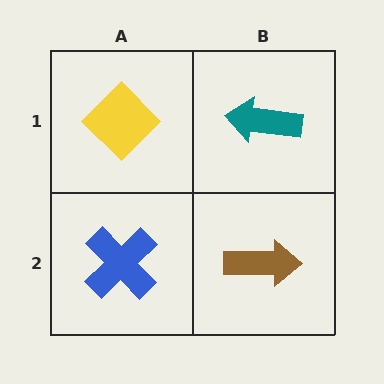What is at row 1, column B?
A teal arrow.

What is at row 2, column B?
A brown arrow.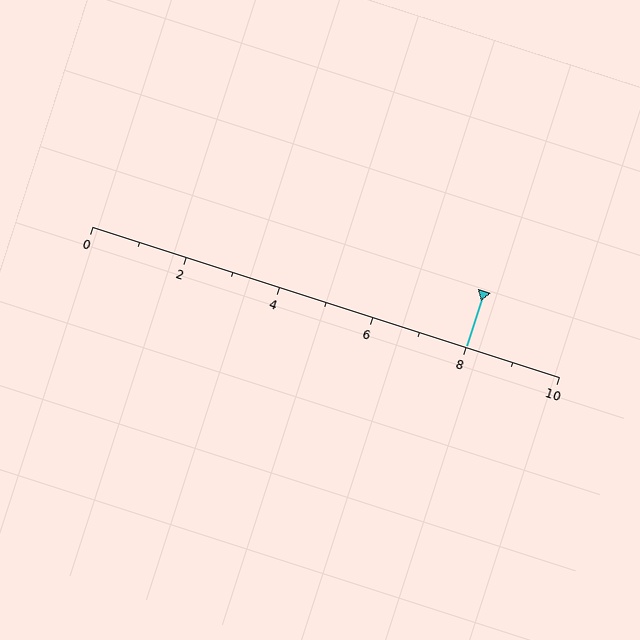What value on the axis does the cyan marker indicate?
The marker indicates approximately 8.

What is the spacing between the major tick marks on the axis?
The major ticks are spaced 2 apart.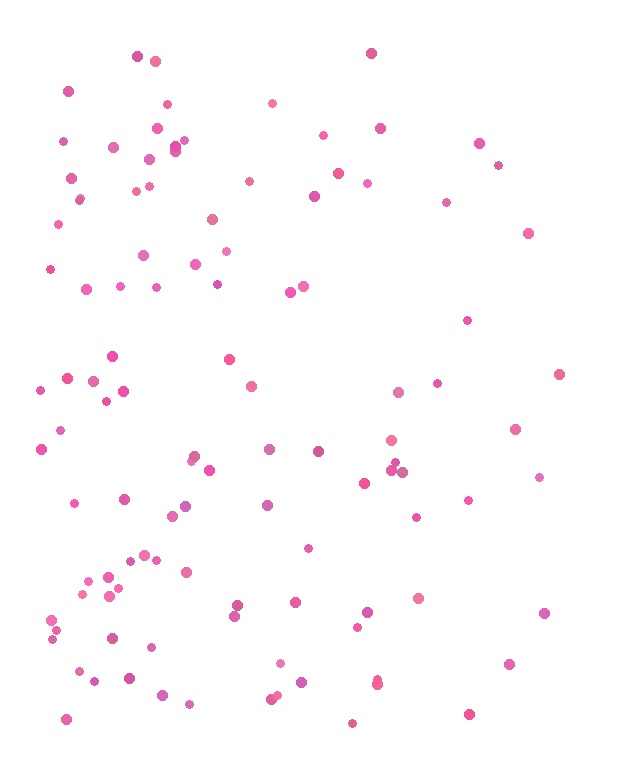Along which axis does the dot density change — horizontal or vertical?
Horizontal.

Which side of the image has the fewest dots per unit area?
The right.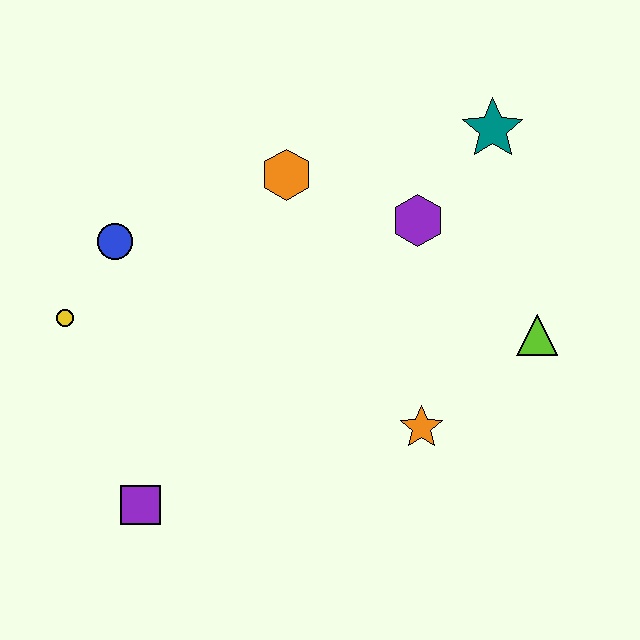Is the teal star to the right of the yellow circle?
Yes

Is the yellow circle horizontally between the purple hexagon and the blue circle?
No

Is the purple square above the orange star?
No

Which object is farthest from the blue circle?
The lime triangle is farthest from the blue circle.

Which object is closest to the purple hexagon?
The teal star is closest to the purple hexagon.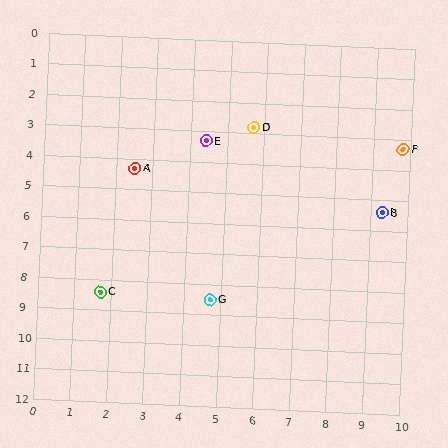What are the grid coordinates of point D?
Point D is at approximately (5.7, 2.8).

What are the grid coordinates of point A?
Point A is at approximately (2.5, 4.3).